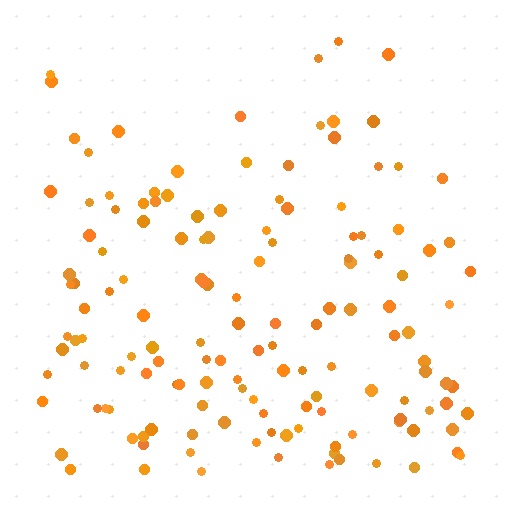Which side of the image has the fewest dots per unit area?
The top.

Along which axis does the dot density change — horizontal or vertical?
Vertical.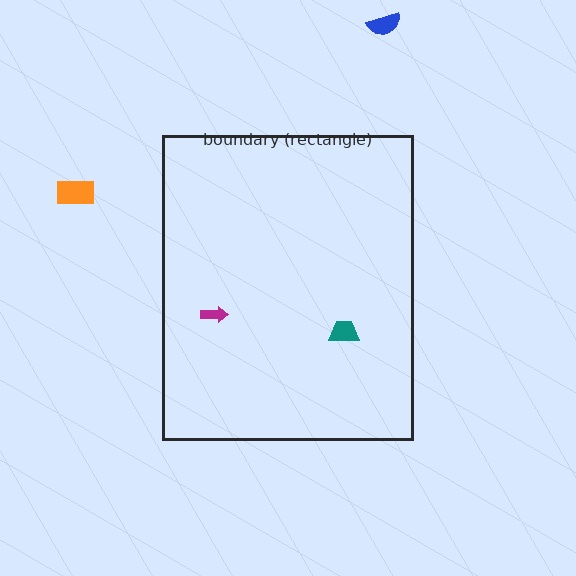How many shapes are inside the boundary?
2 inside, 2 outside.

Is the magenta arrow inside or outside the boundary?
Inside.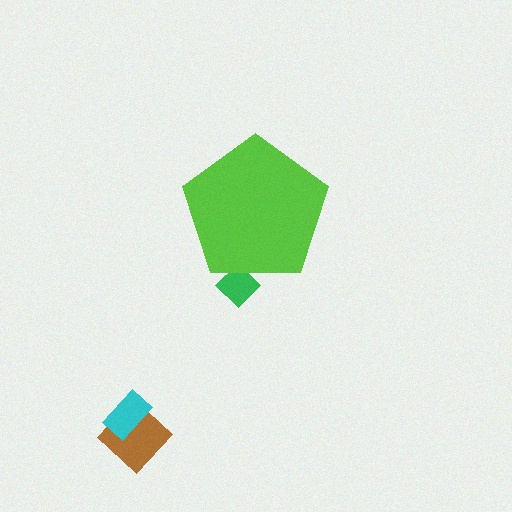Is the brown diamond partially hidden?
No, the brown diamond is fully visible.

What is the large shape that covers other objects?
A lime pentagon.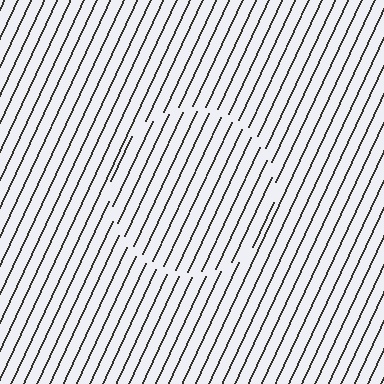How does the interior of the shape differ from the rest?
The interior of the shape contains the same grating, shifted by half a period — the contour is defined by the phase discontinuity where line-ends from the inner and outer gratings abut.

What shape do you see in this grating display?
An illusory circle. The interior of the shape contains the same grating, shifted by half a period — the contour is defined by the phase discontinuity where line-ends from the inner and outer gratings abut.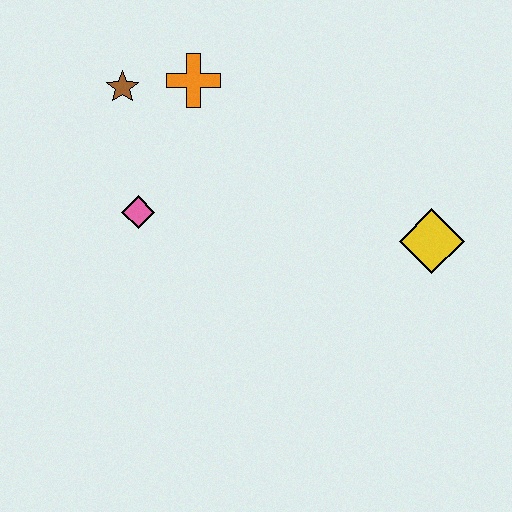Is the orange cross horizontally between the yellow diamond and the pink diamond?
Yes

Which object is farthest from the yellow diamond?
The brown star is farthest from the yellow diamond.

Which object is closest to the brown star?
The orange cross is closest to the brown star.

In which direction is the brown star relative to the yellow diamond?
The brown star is to the left of the yellow diamond.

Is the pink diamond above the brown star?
No